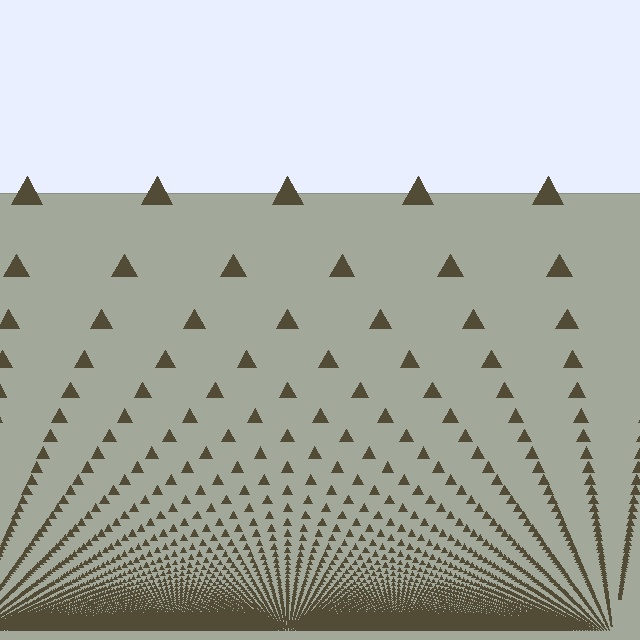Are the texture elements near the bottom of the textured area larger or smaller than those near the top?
Smaller. The gradient is inverted — elements near the bottom are smaller and denser.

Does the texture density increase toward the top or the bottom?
Density increases toward the bottom.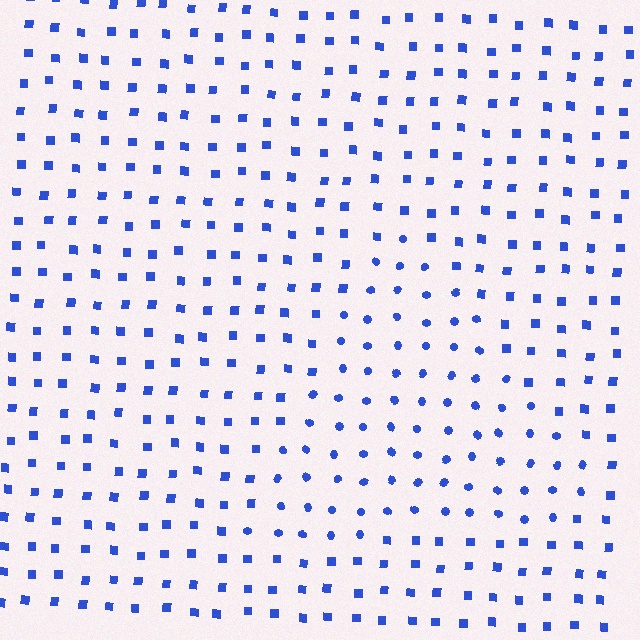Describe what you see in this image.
The image is filled with small blue elements arranged in a uniform grid. A triangle-shaped region contains circles, while the surrounding area contains squares. The boundary is defined purely by the change in element shape.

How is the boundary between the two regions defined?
The boundary is defined by a change in element shape: circles inside vs. squares outside. All elements share the same color and spacing.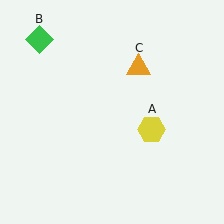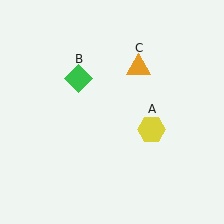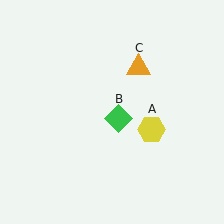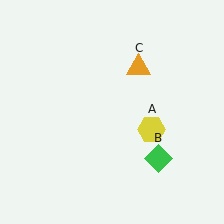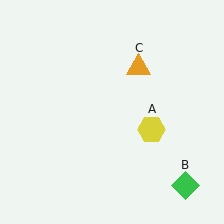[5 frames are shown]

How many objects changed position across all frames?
1 object changed position: green diamond (object B).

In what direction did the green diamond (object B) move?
The green diamond (object B) moved down and to the right.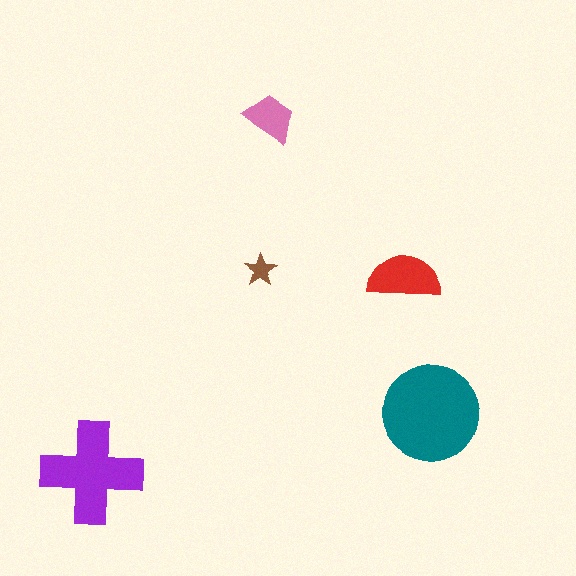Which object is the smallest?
The brown star.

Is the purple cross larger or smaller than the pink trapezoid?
Larger.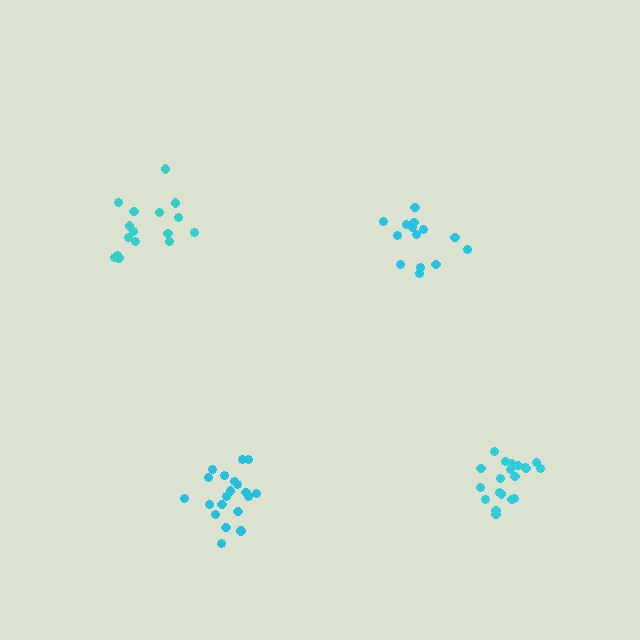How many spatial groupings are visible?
There are 4 spatial groupings.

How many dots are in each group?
Group 1: 20 dots, Group 2: 16 dots, Group 3: 20 dots, Group 4: 14 dots (70 total).